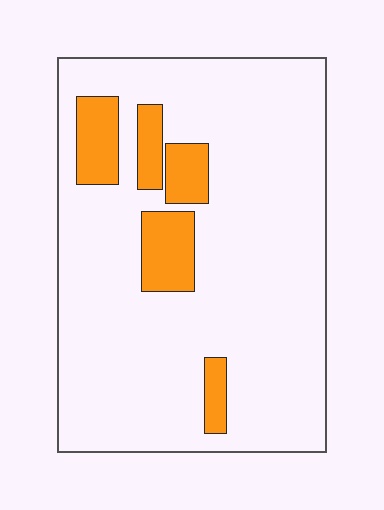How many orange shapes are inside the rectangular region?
5.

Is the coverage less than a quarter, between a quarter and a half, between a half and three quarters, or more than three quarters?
Less than a quarter.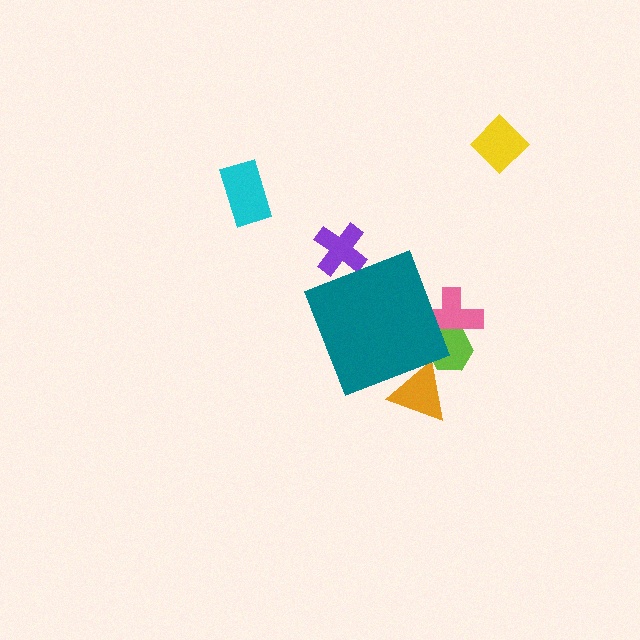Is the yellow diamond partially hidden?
No, the yellow diamond is fully visible.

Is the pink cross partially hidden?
Yes, the pink cross is partially hidden behind the teal diamond.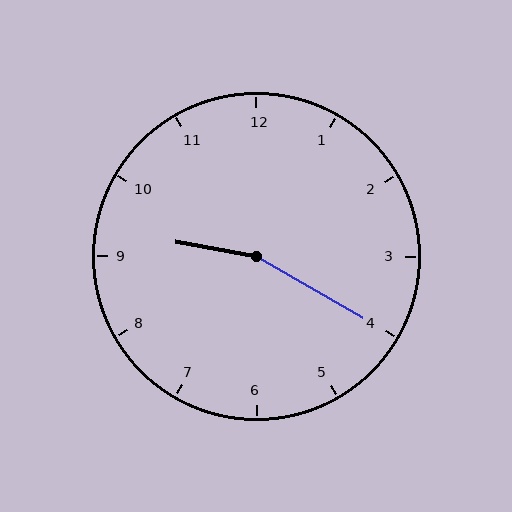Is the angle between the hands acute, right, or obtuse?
It is obtuse.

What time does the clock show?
9:20.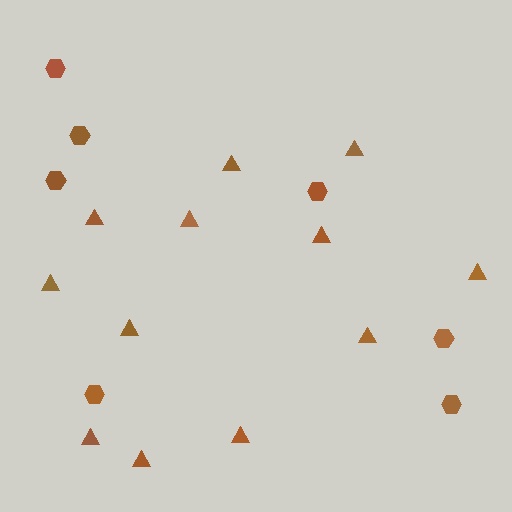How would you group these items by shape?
There are 2 groups: one group of hexagons (7) and one group of triangles (12).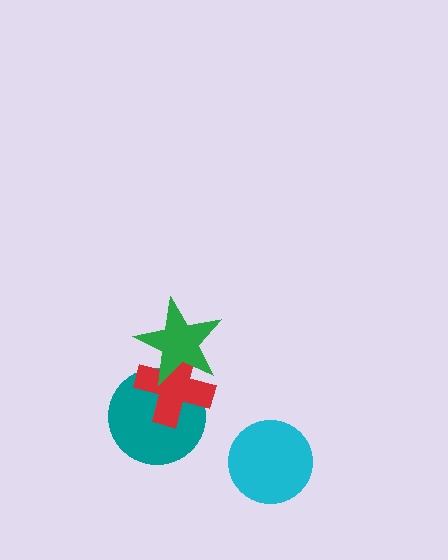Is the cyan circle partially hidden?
No, no other shape covers it.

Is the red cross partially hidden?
Yes, it is partially covered by another shape.